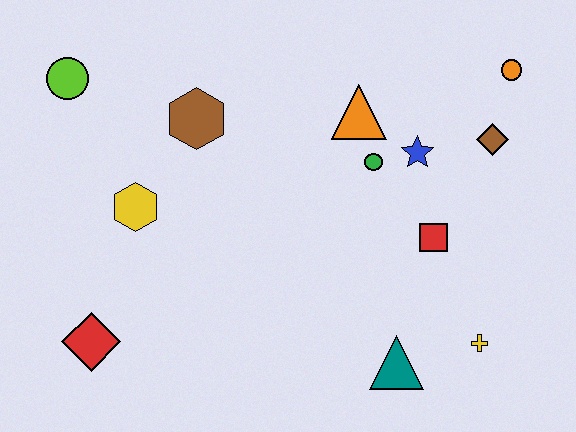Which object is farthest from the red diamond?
The orange circle is farthest from the red diamond.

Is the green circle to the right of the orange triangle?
Yes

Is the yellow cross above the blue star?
No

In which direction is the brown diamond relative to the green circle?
The brown diamond is to the right of the green circle.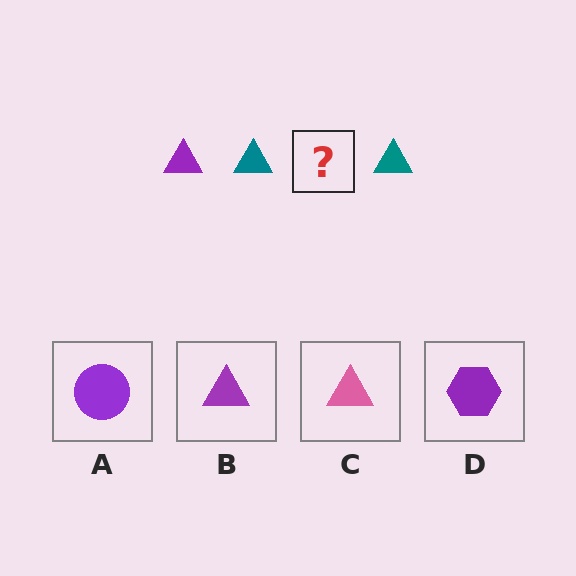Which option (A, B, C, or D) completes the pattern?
B.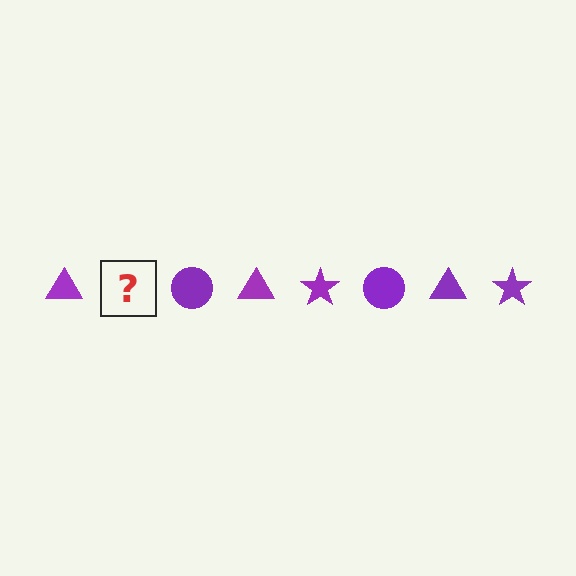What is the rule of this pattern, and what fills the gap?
The rule is that the pattern cycles through triangle, star, circle shapes in purple. The gap should be filled with a purple star.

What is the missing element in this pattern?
The missing element is a purple star.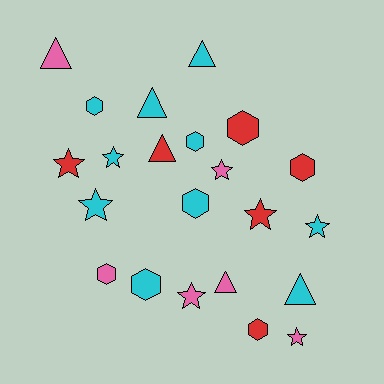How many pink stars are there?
There are 3 pink stars.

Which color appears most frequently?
Cyan, with 10 objects.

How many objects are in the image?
There are 22 objects.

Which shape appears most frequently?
Star, with 8 objects.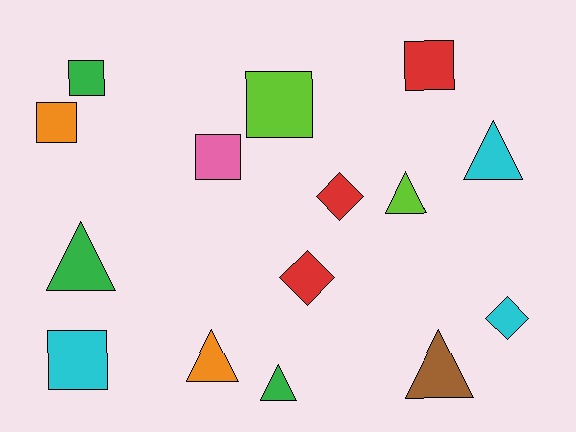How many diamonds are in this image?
There are 3 diamonds.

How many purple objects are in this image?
There are no purple objects.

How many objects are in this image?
There are 15 objects.